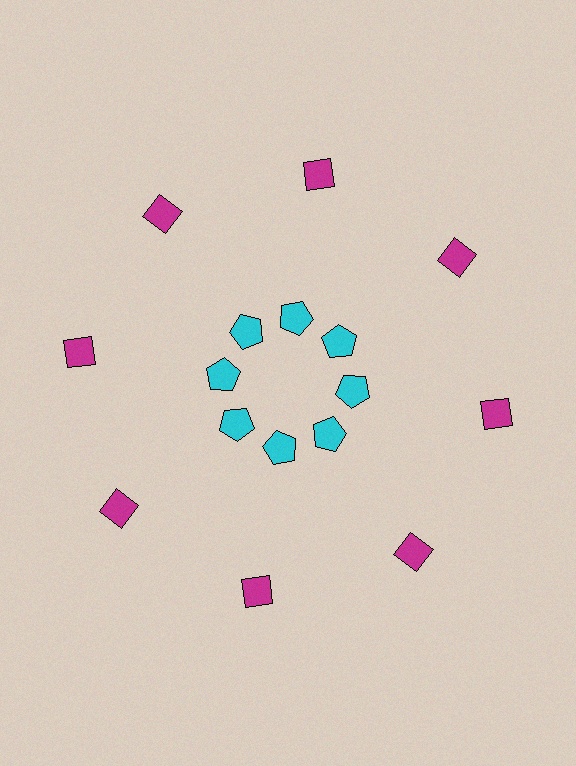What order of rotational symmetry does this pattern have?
This pattern has 8-fold rotational symmetry.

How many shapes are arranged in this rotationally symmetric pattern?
There are 16 shapes, arranged in 8 groups of 2.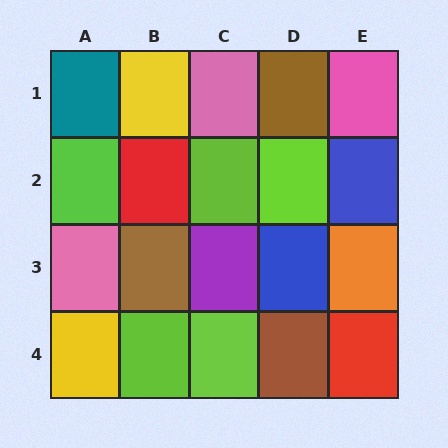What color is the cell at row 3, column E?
Orange.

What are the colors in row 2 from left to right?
Lime, red, lime, lime, blue.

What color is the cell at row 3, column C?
Purple.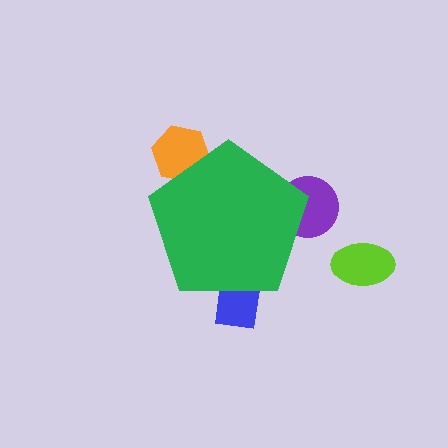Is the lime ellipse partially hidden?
No, the lime ellipse is fully visible.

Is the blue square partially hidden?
Yes, the blue square is partially hidden behind the green pentagon.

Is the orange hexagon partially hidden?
Yes, the orange hexagon is partially hidden behind the green pentagon.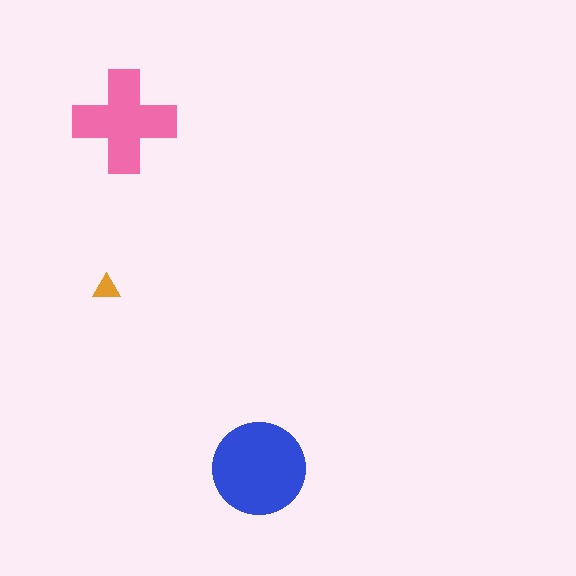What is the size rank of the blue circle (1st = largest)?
1st.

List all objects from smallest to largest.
The orange triangle, the pink cross, the blue circle.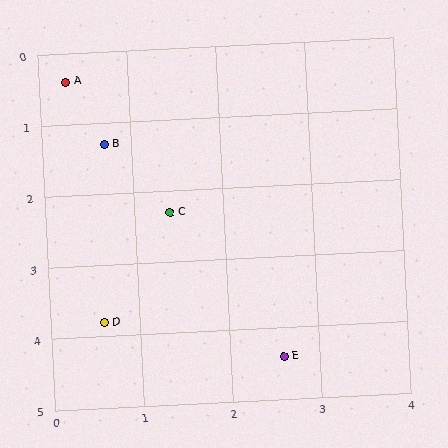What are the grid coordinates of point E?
Point E is at approximately (2.6, 4.4).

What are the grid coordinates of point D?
Point D is at approximately (0.6, 3.8).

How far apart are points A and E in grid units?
Points A and E are about 4.6 grid units apart.